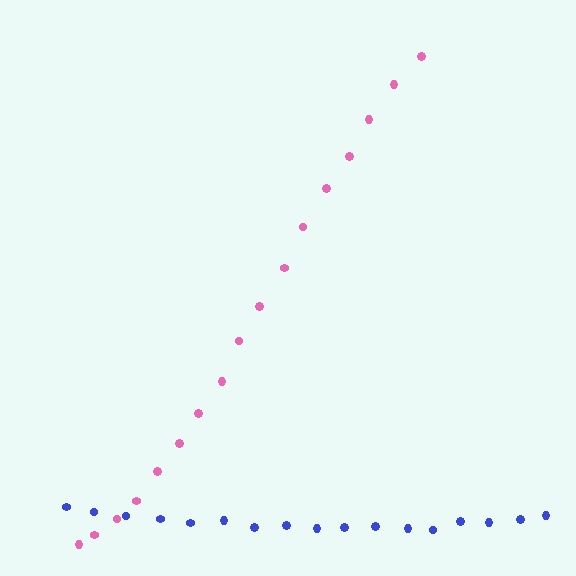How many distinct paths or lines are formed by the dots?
There are 2 distinct paths.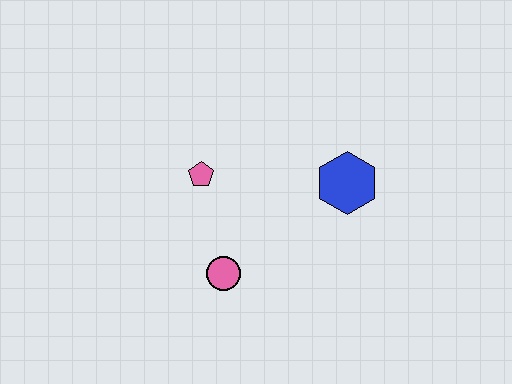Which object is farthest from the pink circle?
The blue hexagon is farthest from the pink circle.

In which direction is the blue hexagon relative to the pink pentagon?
The blue hexagon is to the right of the pink pentagon.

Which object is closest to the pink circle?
The pink pentagon is closest to the pink circle.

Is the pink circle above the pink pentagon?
No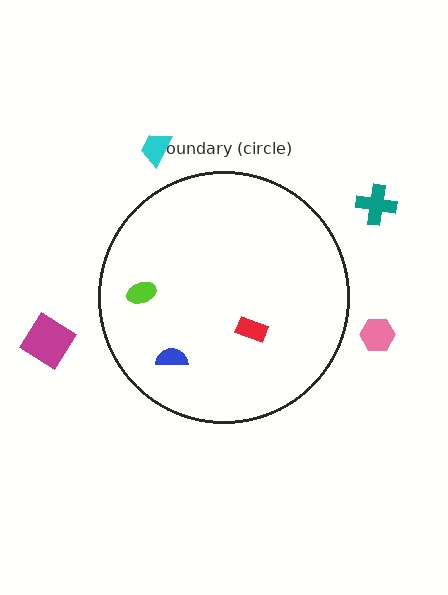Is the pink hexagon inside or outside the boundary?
Outside.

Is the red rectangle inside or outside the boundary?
Inside.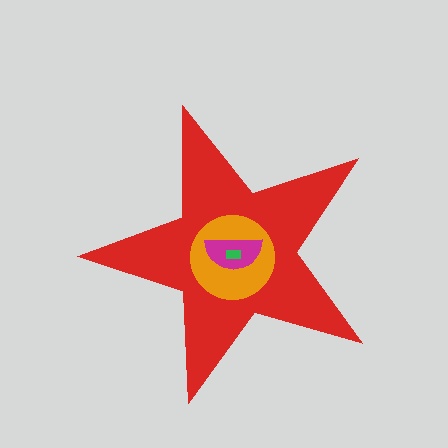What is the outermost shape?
The red star.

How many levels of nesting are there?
4.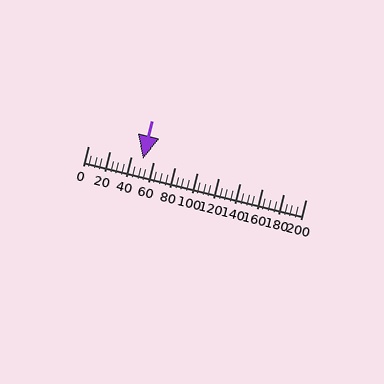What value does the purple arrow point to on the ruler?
The purple arrow points to approximately 50.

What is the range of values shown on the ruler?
The ruler shows values from 0 to 200.